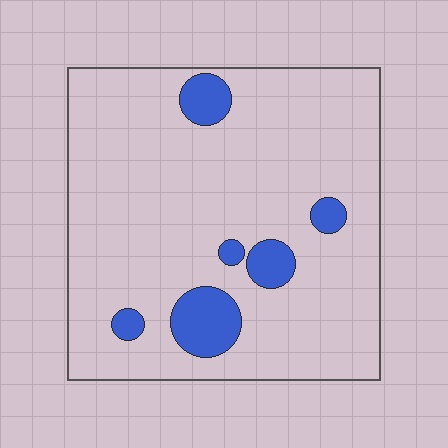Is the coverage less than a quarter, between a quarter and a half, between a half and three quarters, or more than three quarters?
Less than a quarter.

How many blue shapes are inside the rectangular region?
6.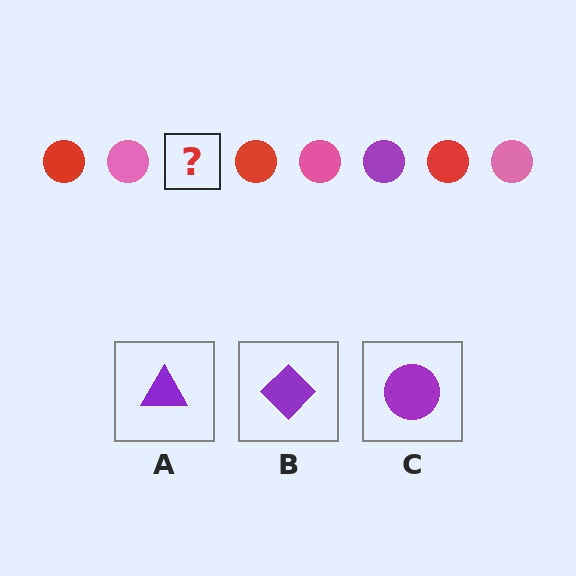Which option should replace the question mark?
Option C.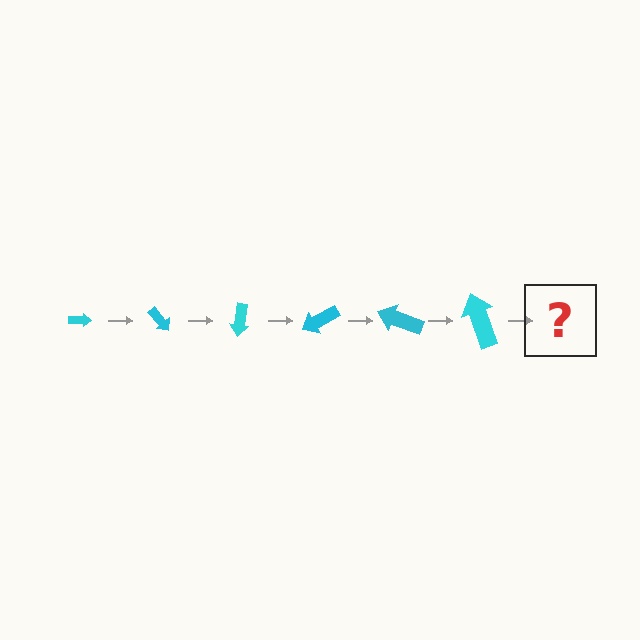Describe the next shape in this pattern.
It should be an arrow, larger than the previous one and rotated 300 degrees from the start.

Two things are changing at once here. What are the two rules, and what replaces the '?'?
The two rules are that the arrow grows larger each step and it rotates 50 degrees each step. The '?' should be an arrow, larger than the previous one and rotated 300 degrees from the start.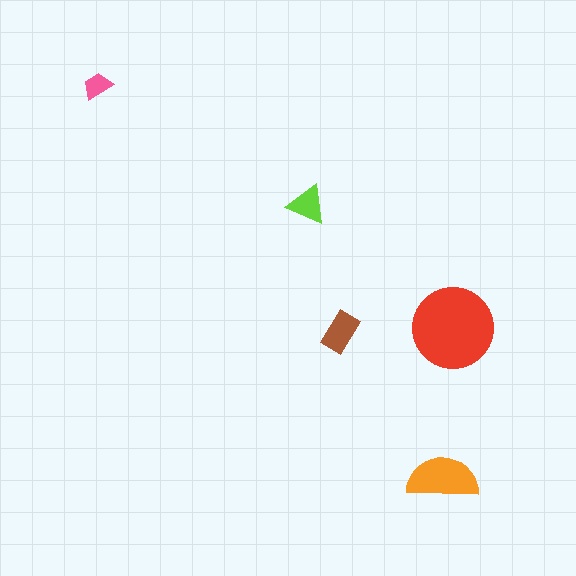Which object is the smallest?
The pink trapezoid.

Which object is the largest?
The red circle.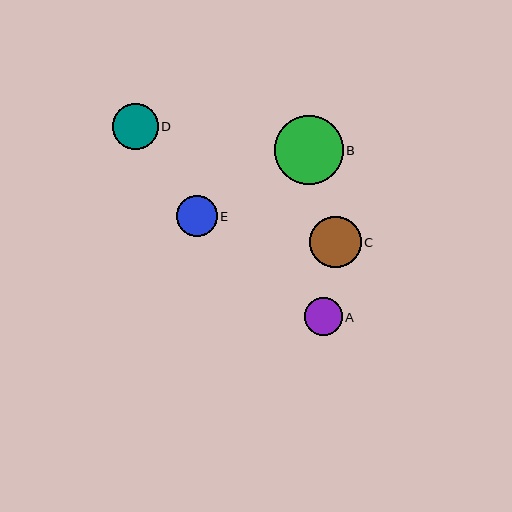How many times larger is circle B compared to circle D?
Circle B is approximately 1.5 times the size of circle D.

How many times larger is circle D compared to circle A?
Circle D is approximately 1.2 times the size of circle A.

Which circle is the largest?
Circle B is the largest with a size of approximately 69 pixels.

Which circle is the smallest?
Circle A is the smallest with a size of approximately 38 pixels.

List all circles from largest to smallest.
From largest to smallest: B, C, D, E, A.